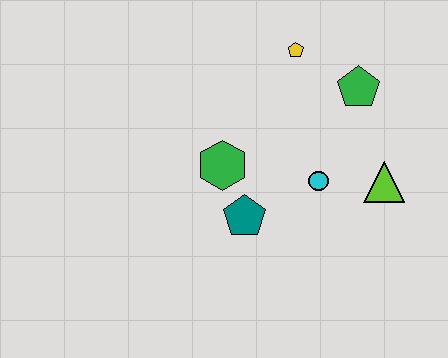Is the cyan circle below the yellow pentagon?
Yes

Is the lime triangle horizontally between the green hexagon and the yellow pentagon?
No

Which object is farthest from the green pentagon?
The teal pentagon is farthest from the green pentagon.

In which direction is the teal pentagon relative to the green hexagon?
The teal pentagon is below the green hexagon.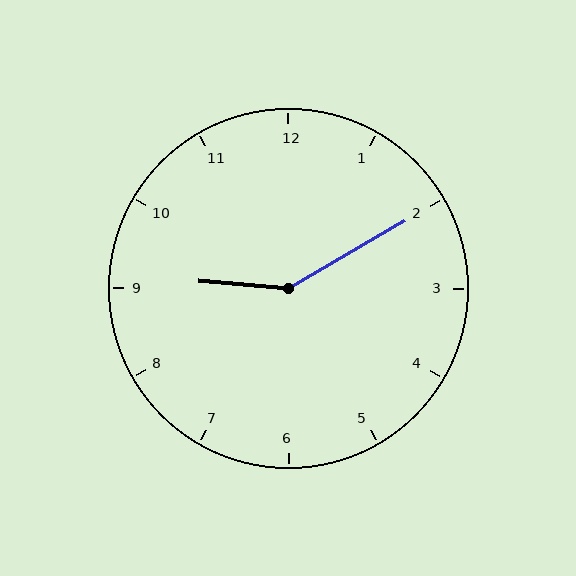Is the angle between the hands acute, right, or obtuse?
It is obtuse.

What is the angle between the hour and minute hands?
Approximately 145 degrees.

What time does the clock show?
9:10.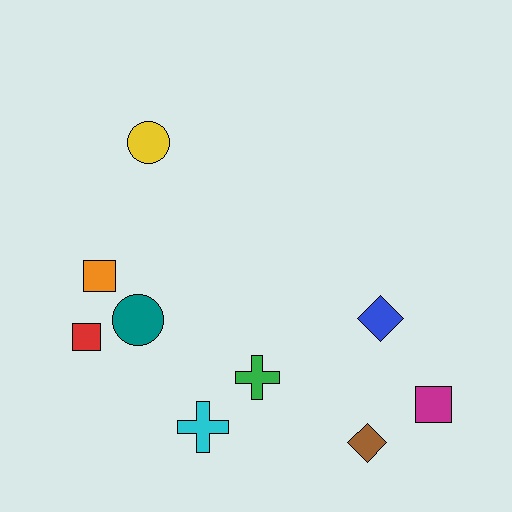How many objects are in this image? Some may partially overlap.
There are 9 objects.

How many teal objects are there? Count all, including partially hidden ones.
There is 1 teal object.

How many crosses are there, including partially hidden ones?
There are 2 crosses.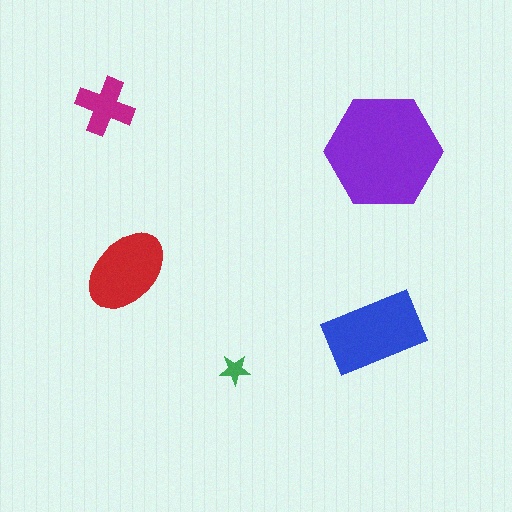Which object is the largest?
The purple hexagon.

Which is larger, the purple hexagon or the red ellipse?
The purple hexagon.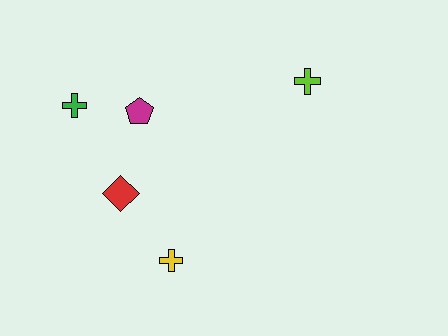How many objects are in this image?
There are 5 objects.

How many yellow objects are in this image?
There is 1 yellow object.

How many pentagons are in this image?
There is 1 pentagon.